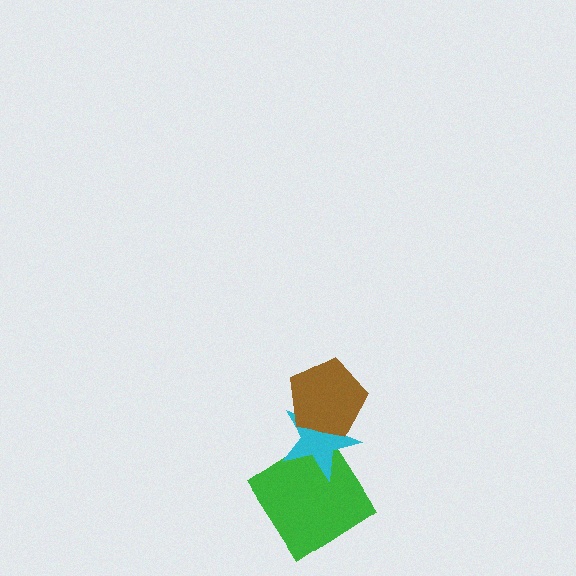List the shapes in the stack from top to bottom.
From top to bottom: the brown pentagon, the cyan star, the green diamond.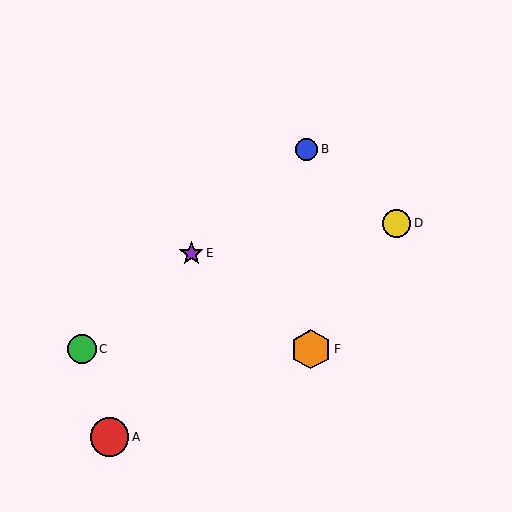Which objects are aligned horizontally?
Objects C, F are aligned horizontally.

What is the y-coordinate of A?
Object A is at y≈437.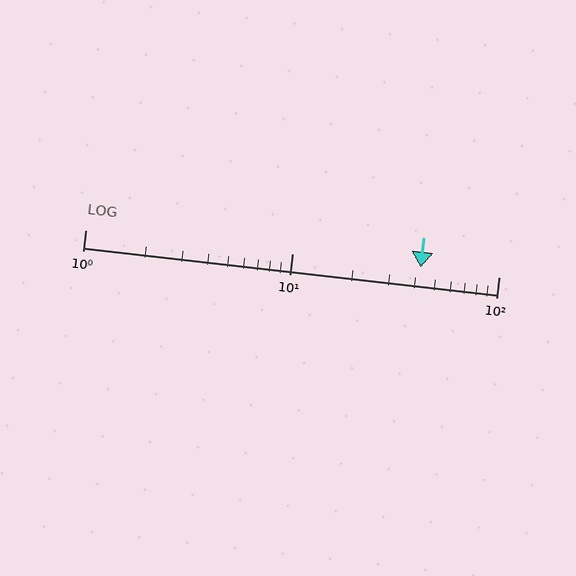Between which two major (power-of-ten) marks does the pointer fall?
The pointer is between 10 and 100.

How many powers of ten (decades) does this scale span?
The scale spans 2 decades, from 1 to 100.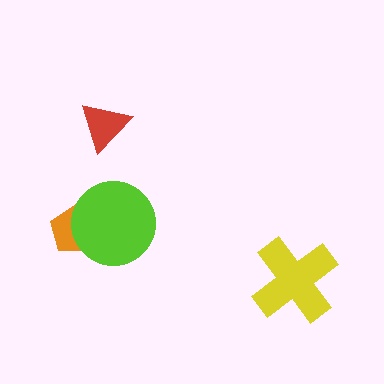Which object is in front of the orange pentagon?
The lime circle is in front of the orange pentagon.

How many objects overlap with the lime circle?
1 object overlaps with the lime circle.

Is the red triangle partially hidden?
No, no other shape covers it.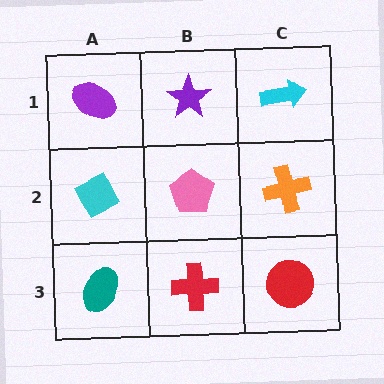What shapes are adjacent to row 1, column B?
A pink pentagon (row 2, column B), a purple ellipse (row 1, column A), a cyan arrow (row 1, column C).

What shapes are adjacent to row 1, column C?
An orange cross (row 2, column C), a purple star (row 1, column B).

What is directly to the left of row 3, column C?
A red cross.